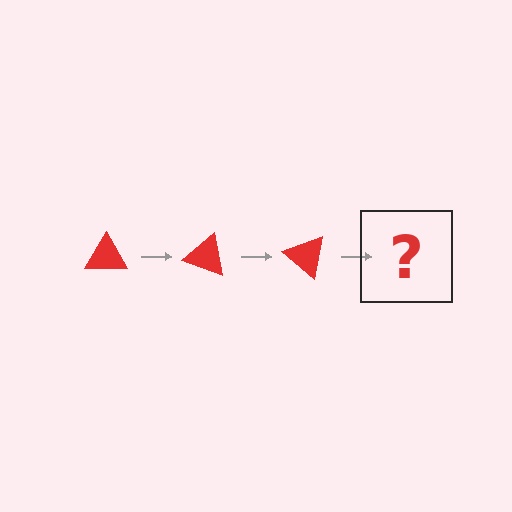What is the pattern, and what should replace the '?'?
The pattern is that the triangle rotates 20 degrees each step. The '?' should be a red triangle rotated 60 degrees.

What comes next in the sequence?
The next element should be a red triangle rotated 60 degrees.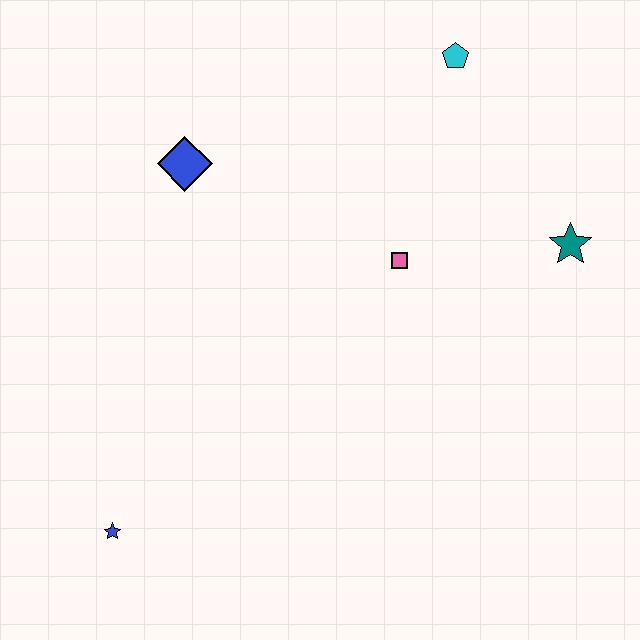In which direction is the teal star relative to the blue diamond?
The teal star is to the right of the blue diamond.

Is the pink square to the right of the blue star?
Yes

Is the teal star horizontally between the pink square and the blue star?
No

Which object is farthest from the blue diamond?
The teal star is farthest from the blue diamond.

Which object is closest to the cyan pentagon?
The pink square is closest to the cyan pentagon.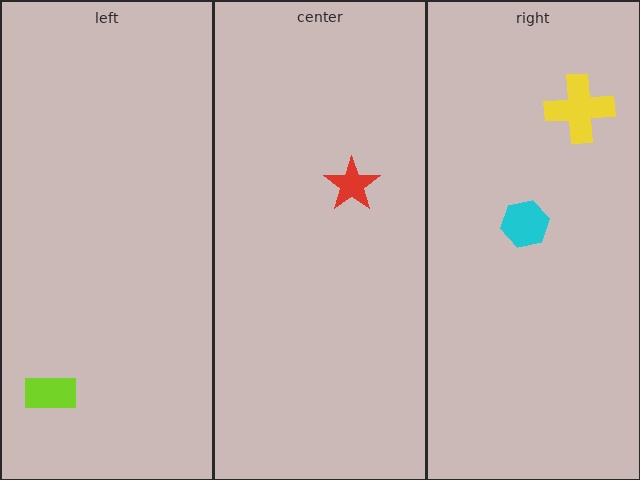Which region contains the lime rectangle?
The left region.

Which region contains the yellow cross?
The right region.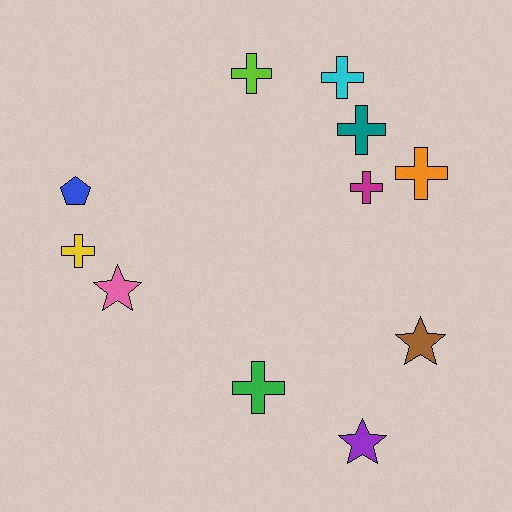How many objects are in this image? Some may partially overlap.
There are 11 objects.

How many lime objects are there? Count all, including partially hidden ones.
There is 1 lime object.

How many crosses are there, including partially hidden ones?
There are 7 crosses.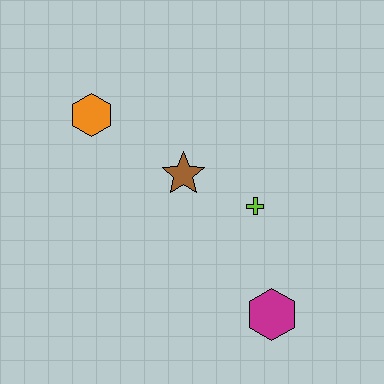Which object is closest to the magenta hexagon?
The lime cross is closest to the magenta hexagon.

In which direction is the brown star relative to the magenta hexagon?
The brown star is above the magenta hexagon.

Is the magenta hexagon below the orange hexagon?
Yes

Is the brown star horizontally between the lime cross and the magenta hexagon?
No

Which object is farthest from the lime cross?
The orange hexagon is farthest from the lime cross.